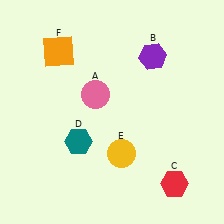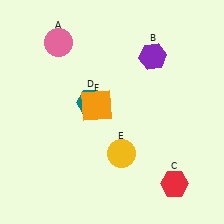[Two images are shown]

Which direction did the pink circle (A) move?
The pink circle (A) moved up.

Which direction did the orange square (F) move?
The orange square (F) moved down.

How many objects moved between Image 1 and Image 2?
3 objects moved between the two images.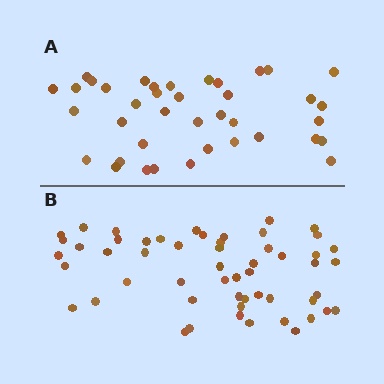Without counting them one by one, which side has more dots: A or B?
Region B (the bottom region) has more dots.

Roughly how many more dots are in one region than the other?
Region B has approximately 15 more dots than region A.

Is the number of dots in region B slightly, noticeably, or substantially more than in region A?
Region B has noticeably more, but not dramatically so. The ratio is roughly 1.4 to 1.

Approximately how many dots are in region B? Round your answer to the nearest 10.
About 50 dots. (The exact count is 54, which rounds to 50.)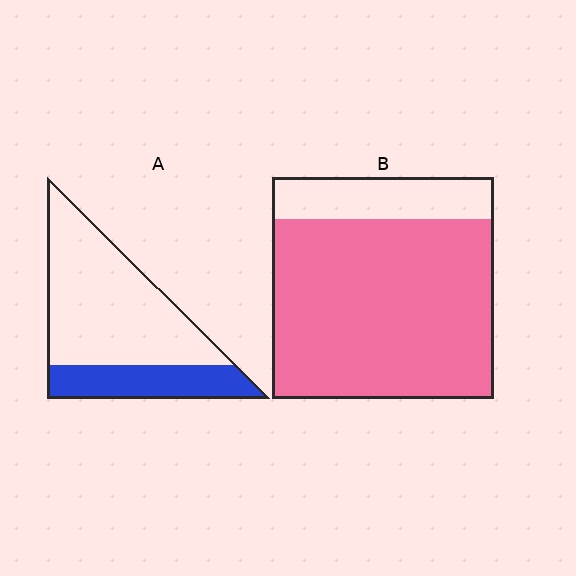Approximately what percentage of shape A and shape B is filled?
A is approximately 30% and B is approximately 80%.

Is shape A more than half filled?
No.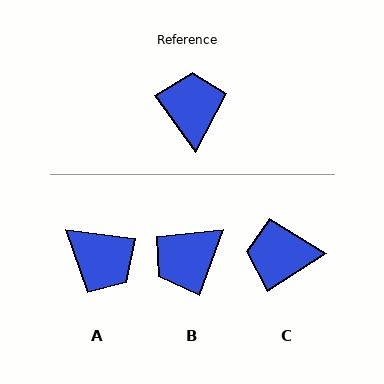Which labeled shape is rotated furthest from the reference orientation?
A, about 133 degrees away.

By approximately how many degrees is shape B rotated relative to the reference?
Approximately 124 degrees counter-clockwise.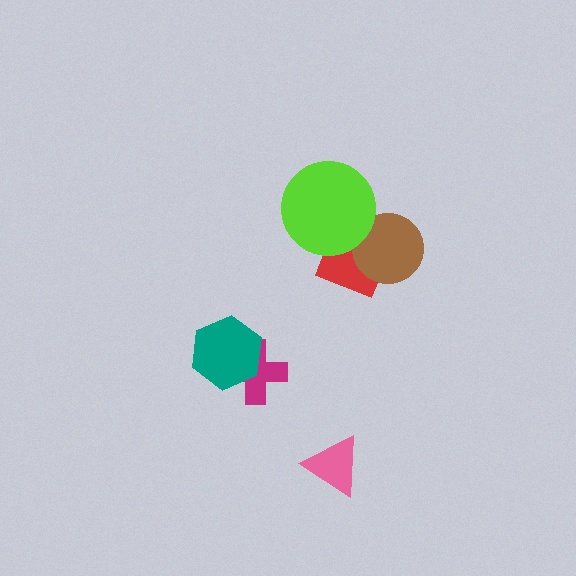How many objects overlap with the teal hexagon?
1 object overlaps with the teal hexagon.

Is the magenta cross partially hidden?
Yes, it is partially covered by another shape.